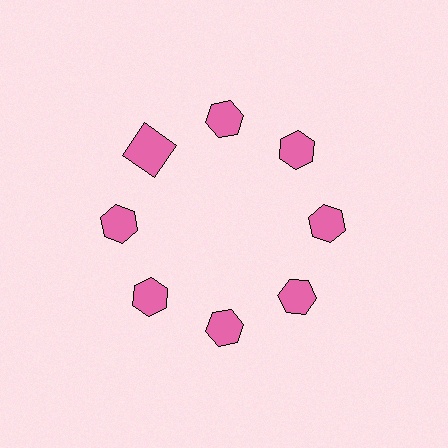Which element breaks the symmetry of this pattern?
The pink square at roughly the 10 o'clock position breaks the symmetry. All other shapes are pink hexagons.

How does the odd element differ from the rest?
It has a different shape: square instead of hexagon.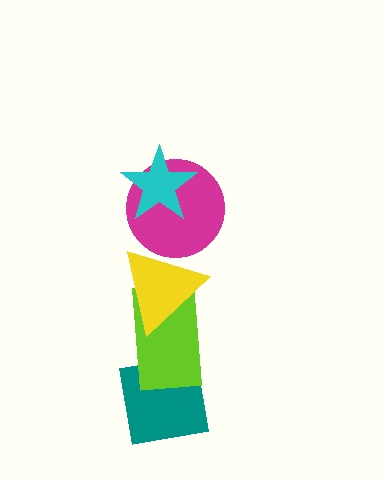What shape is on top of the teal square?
The lime rectangle is on top of the teal square.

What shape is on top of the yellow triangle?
The magenta circle is on top of the yellow triangle.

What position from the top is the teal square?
The teal square is 5th from the top.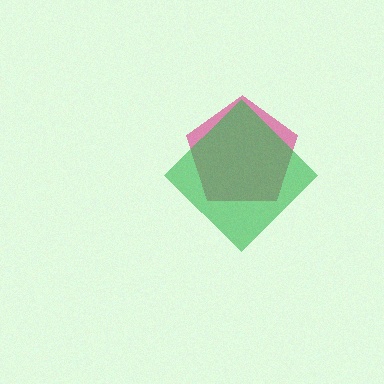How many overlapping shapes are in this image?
There are 2 overlapping shapes in the image.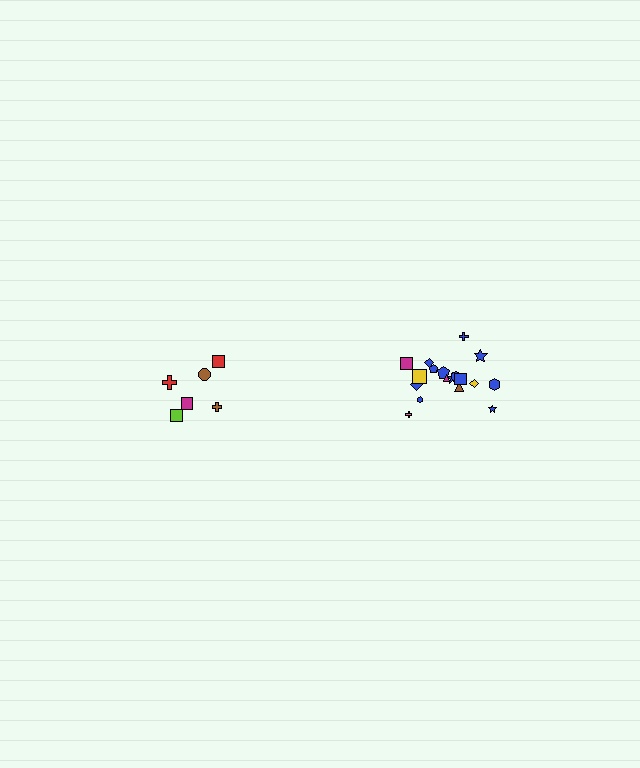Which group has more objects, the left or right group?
The right group.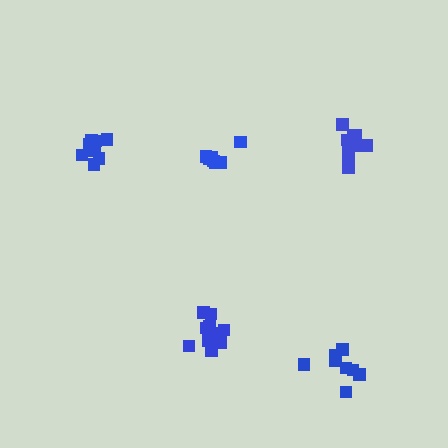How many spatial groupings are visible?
There are 5 spatial groupings.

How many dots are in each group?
Group 1: 9 dots, Group 2: 8 dots, Group 3: 8 dots, Group 4: 11 dots, Group 5: 8 dots (44 total).